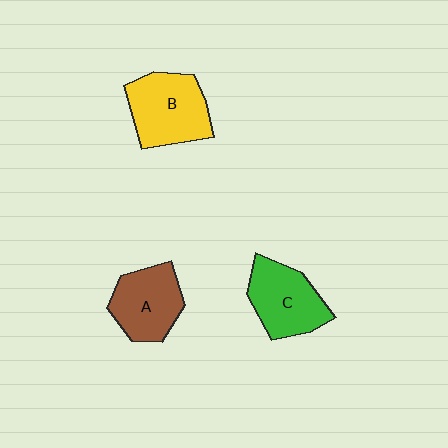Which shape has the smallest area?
Shape A (brown).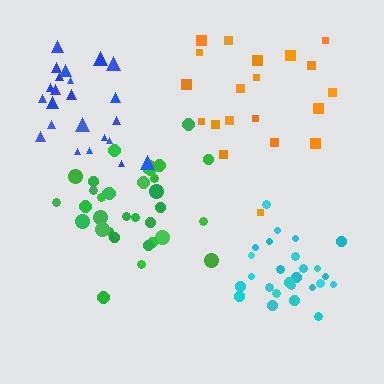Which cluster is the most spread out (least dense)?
Orange.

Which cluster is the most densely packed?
Cyan.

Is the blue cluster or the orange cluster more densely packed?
Blue.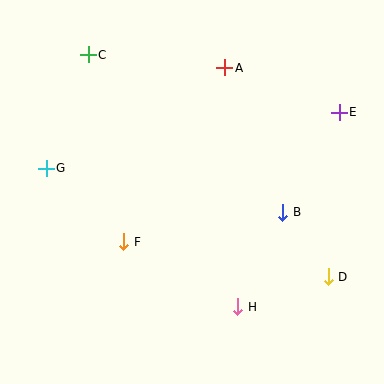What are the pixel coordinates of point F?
Point F is at (124, 242).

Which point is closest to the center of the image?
Point F at (124, 242) is closest to the center.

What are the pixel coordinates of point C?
Point C is at (88, 55).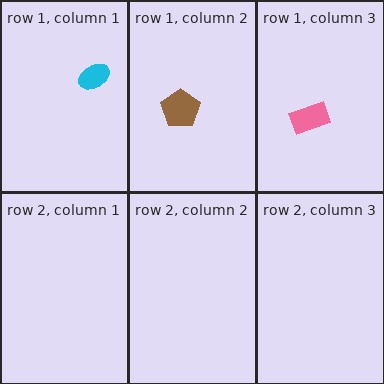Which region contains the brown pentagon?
The row 1, column 2 region.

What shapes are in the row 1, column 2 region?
The brown pentagon.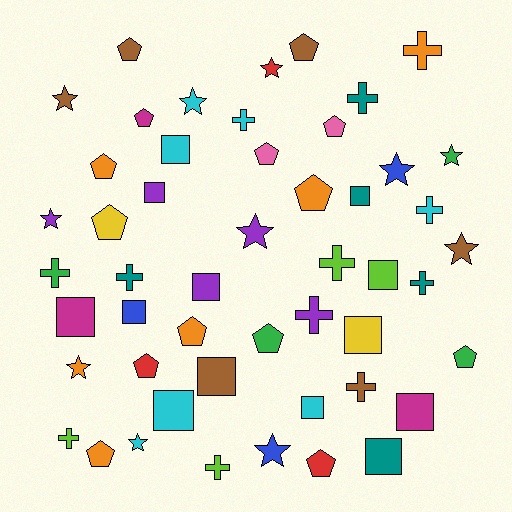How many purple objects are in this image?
There are 5 purple objects.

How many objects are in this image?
There are 50 objects.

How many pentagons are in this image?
There are 14 pentagons.